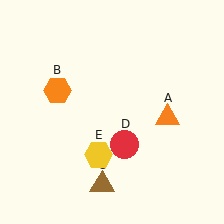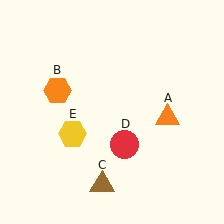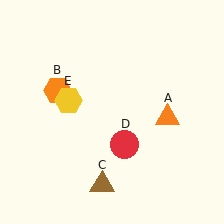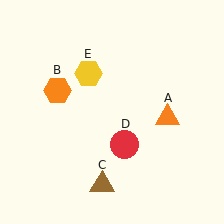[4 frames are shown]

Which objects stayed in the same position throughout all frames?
Orange triangle (object A) and orange hexagon (object B) and brown triangle (object C) and red circle (object D) remained stationary.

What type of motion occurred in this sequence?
The yellow hexagon (object E) rotated clockwise around the center of the scene.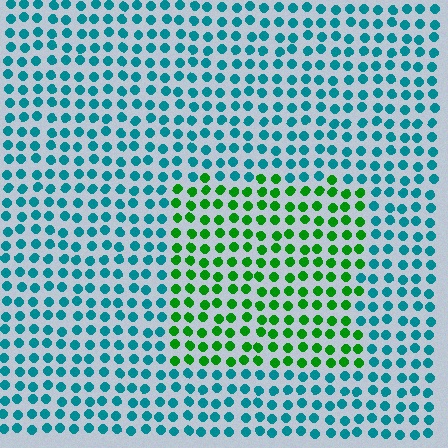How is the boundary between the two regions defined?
The boundary is defined purely by a slight shift in hue (about 60 degrees). Spacing, size, and orientation are identical on both sides.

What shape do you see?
I see a rectangle.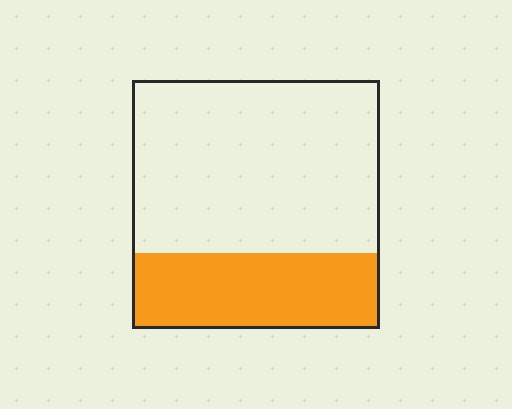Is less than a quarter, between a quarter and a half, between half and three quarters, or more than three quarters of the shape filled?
Between a quarter and a half.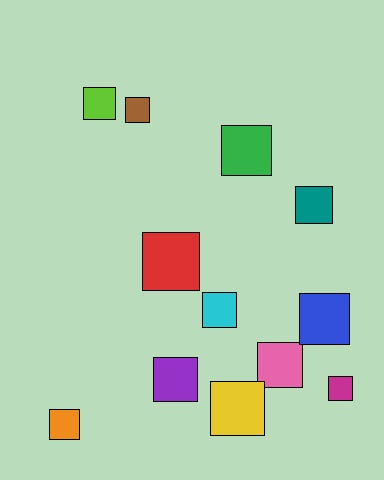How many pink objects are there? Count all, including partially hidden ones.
There is 1 pink object.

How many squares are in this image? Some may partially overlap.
There are 12 squares.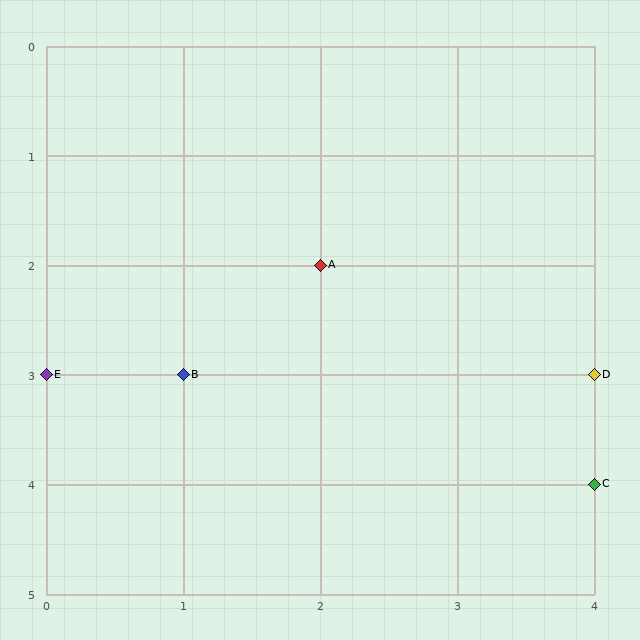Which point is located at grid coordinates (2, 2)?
Point A is at (2, 2).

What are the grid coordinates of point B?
Point B is at grid coordinates (1, 3).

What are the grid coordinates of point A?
Point A is at grid coordinates (2, 2).